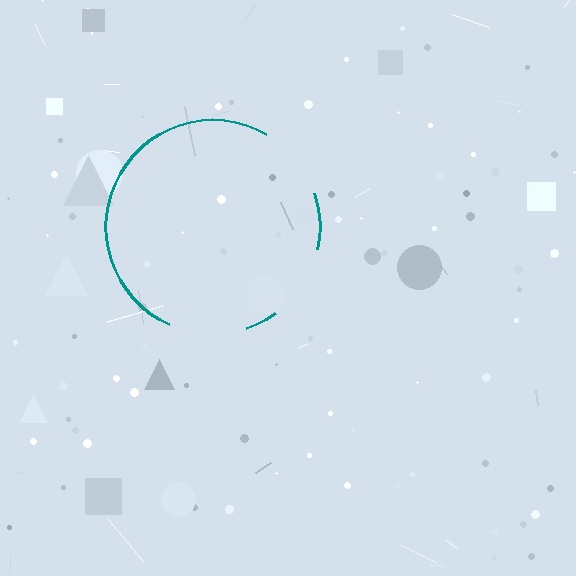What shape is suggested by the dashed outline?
The dashed outline suggests a circle.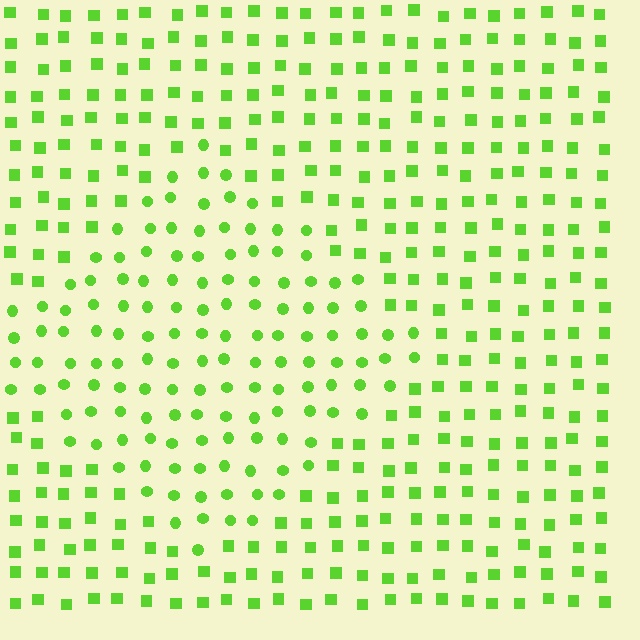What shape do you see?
I see a diamond.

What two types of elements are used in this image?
The image uses circles inside the diamond region and squares outside it.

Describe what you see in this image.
The image is filled with small lime elements arranged in a uniform grid. A diamond-shaped region contains circles, while the surrounding area contains squares. The boundary is defined purely by the change in element shape.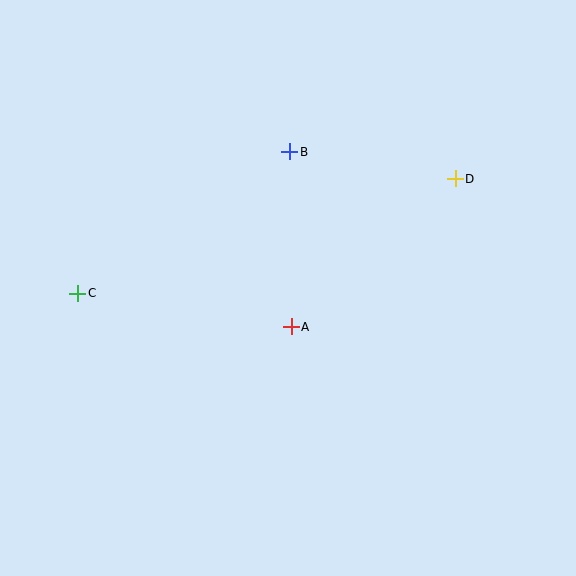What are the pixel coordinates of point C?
Point C is at (78, 293).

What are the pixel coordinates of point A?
Point A is at (291, 327).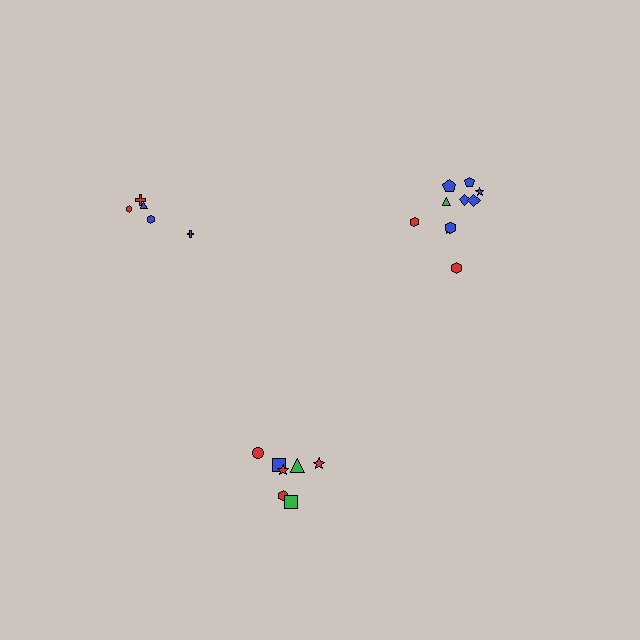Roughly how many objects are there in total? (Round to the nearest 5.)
Roughly 20 objects in total.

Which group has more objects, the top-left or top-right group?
The top-right group.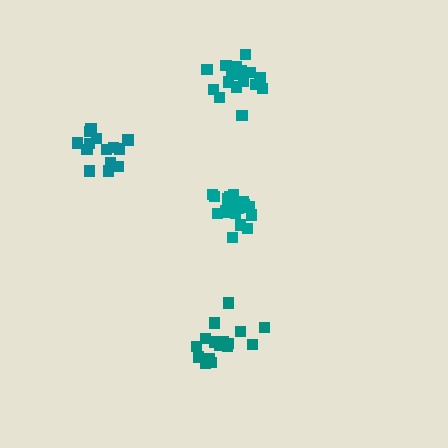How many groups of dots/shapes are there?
There are 4 groups.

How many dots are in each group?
Group 1: 19 dots, Group 2: 16 dots, Group 3: 14 dots, Group 4: 16 dots (65 total).